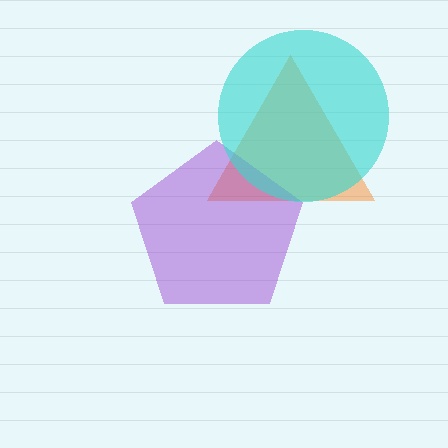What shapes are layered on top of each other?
The layered shapes are: an orange triangle, a purple pentagon, a cyan circle.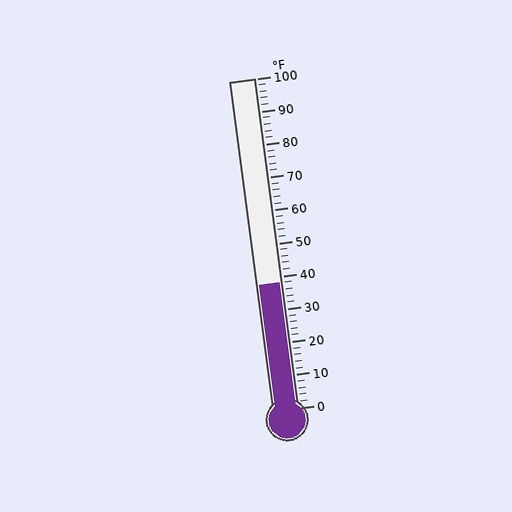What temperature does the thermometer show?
The thermometer shows approximately 38°F.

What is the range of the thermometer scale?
The thermometer scale ranges from 0°F to 100°F.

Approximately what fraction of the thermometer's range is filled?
The thermometer is filled to approximately 40% of its range.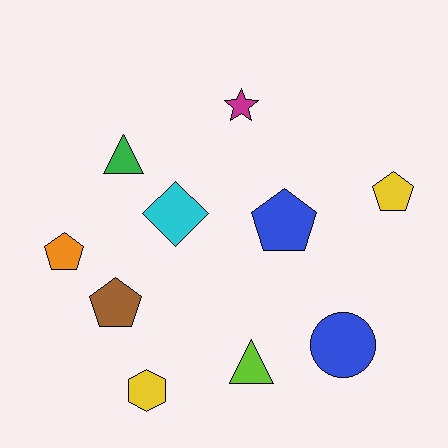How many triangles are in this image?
There are 2 triangles.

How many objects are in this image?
There are 10 objects.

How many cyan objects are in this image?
There is 1 cyan object.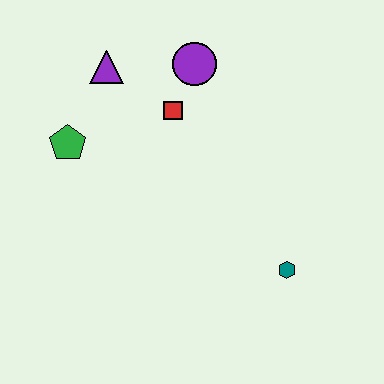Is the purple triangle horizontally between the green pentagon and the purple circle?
Yes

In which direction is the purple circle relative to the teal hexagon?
The purple circle is above the teal hexagon.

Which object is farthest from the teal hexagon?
The purple triangle is farthest from the teal hexagon.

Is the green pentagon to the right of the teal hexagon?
No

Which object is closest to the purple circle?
The red square is closest to the purple circle.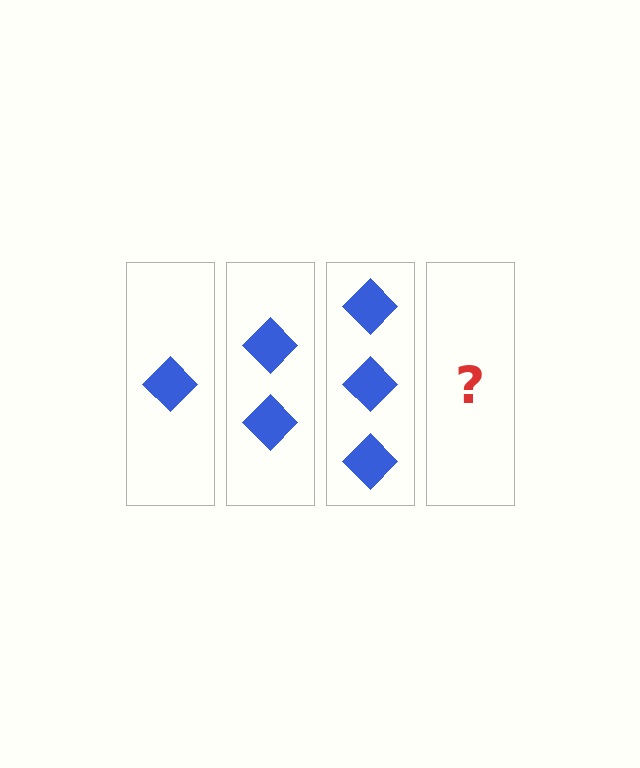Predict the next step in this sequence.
The next step is 4 diamonds.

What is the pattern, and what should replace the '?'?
The pattern is that each step adds one more diamond. The '?' should be 4 diamonds.